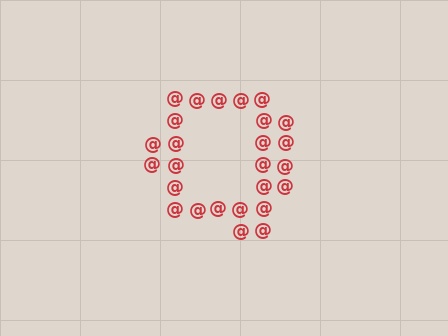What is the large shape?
The large shape is the letter Q.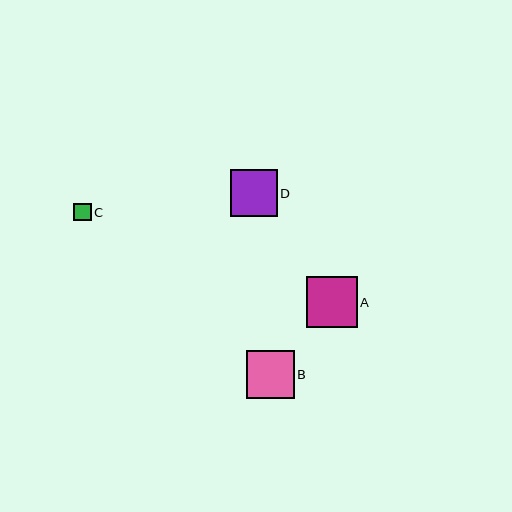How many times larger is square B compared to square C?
Square B is approximately 2.8 times the size of square C.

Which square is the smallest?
Square C is the smallest with a size of approximately 17 pixels.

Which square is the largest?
Square A is the largest with a size of approximately 51 pixels.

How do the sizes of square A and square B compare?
Square A and square B are approximately the same size.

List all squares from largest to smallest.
From largest to smallest: A, B, D, C.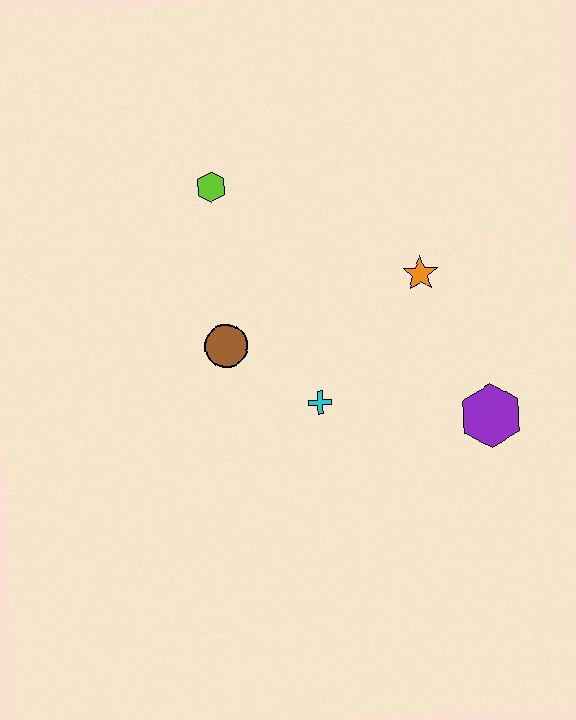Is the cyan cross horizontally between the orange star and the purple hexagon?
No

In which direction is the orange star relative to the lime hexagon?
The orange star is to the right of the lime hexagon.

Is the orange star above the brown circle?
Yes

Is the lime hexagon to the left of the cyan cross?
Yes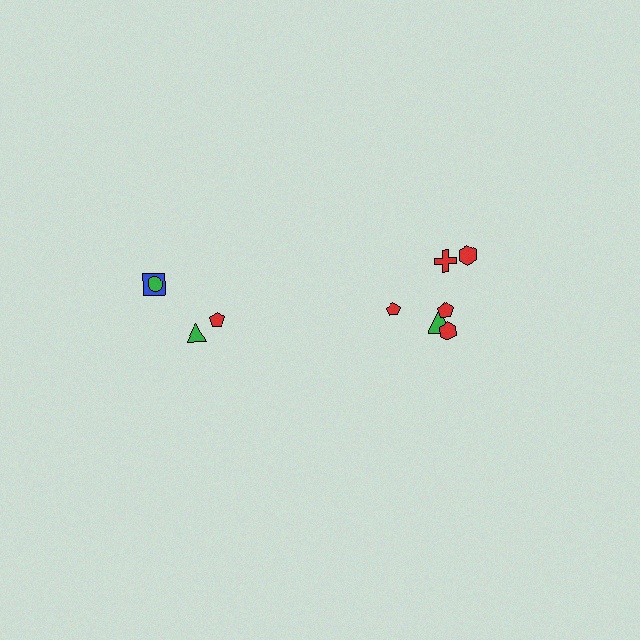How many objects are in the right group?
There are 6 objects.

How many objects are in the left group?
There are 4 objects.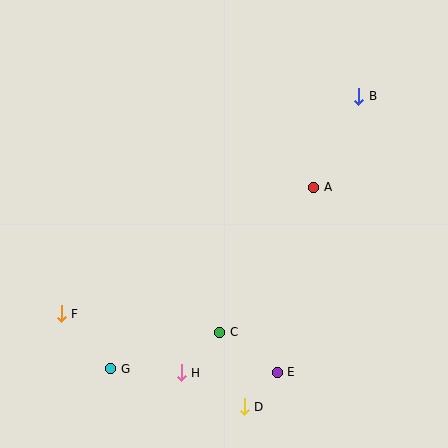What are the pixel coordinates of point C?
Point C is at (220, 332).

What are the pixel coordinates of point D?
Point D is at (244, 407).